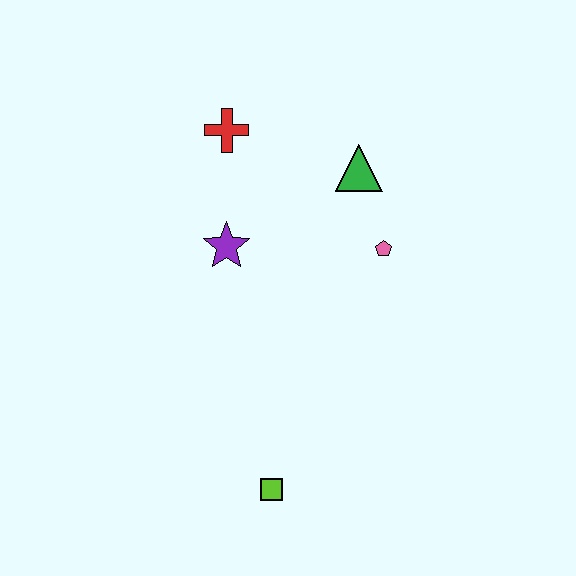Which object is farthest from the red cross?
The lime square is farthest from the red cross.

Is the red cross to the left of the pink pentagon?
Yes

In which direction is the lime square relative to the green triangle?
The lime square is below the green triangle.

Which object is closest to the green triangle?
The pink pentagon is closest to the green triangle.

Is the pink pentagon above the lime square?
Yes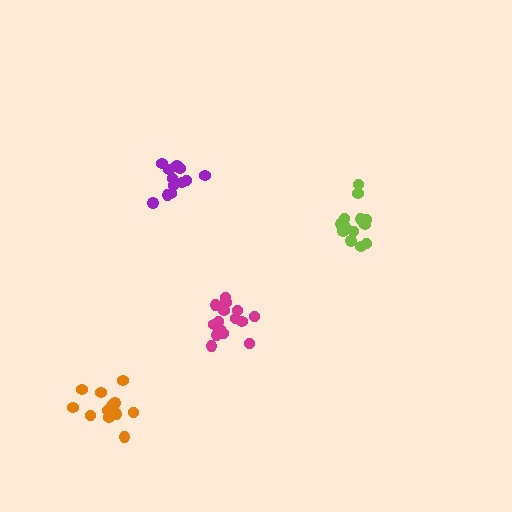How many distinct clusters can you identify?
There are 4 distinct clusters.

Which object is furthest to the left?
The orange cluster is leftmost.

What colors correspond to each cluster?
The clusters are colored: magenta, lime, purple, orange.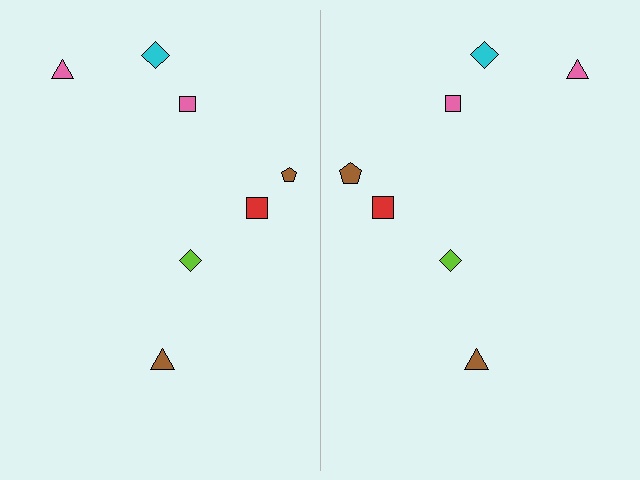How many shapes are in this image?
There are 14 shapes in this image.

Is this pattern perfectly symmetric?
No, the pattern is not perfectly symmetric. The brown pentagon on the right side has a different size than its mirror counterpart.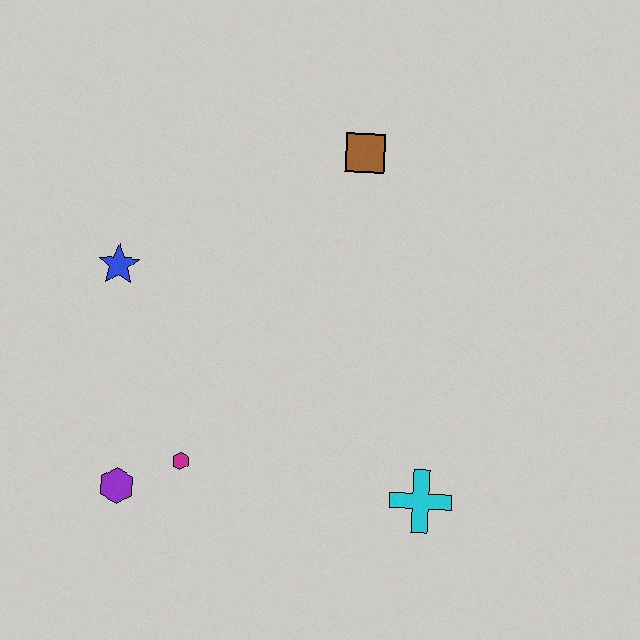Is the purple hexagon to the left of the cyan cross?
Yes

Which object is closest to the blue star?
The magenta hexagon is closest to the blue star.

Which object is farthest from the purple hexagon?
The brown square is farthest from the purple hexagon.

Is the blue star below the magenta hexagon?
No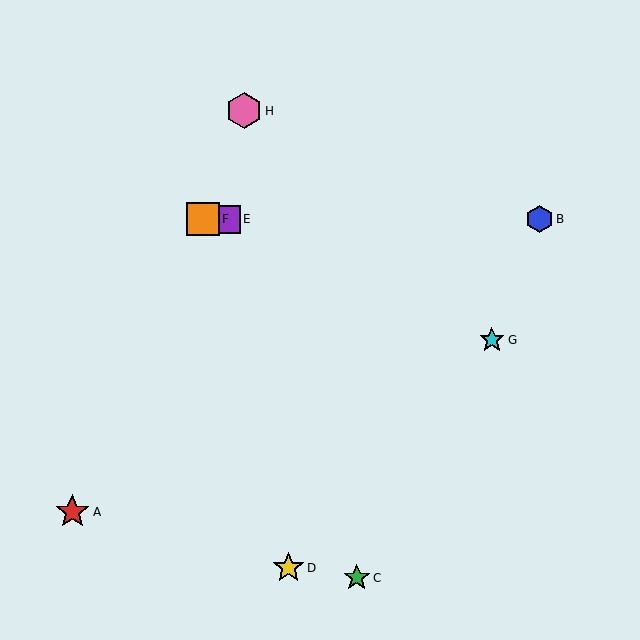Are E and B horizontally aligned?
Yes, both are at y≈219.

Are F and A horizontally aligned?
No, F is at y≈219 and A is at y≈512.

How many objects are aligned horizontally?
3 objects (B, E, F) are aligned horizontally.